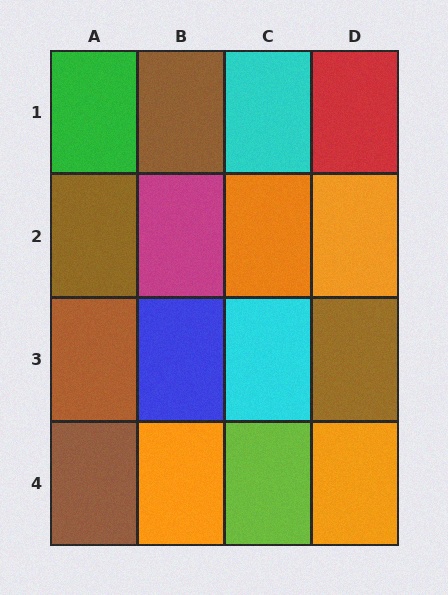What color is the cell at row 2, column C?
Orange.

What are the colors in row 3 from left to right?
Brown, blue, cyan, brown.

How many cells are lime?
1 cell is lime.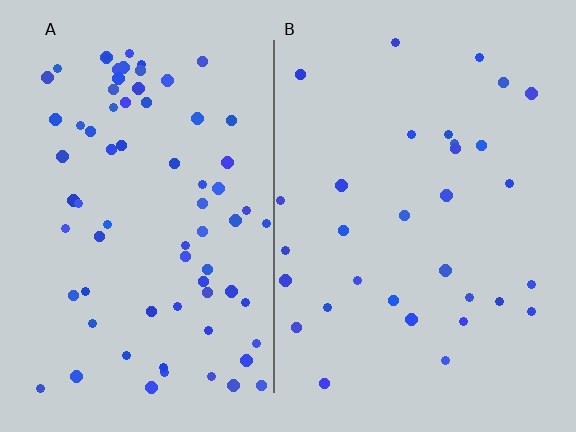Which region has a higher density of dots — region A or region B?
A (the left).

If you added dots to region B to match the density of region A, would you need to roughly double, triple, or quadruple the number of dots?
Approximately double.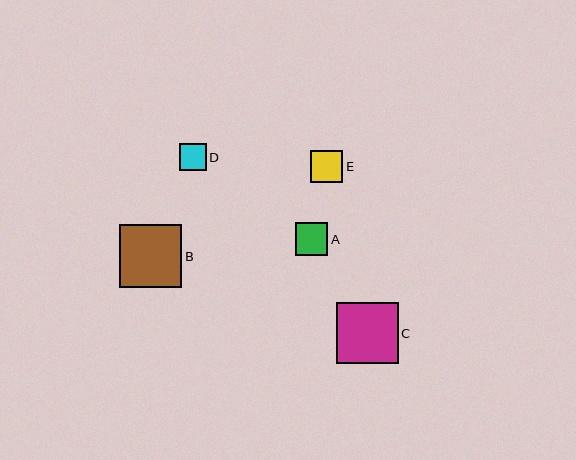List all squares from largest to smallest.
From largest to smallest: B, C, A, E, D.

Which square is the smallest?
Square D is the smallest with a size of approximately 27 pixels.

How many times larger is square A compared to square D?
Square A is approximately 1.2 times the size of square D.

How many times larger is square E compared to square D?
Square E is approximately 1.2 times the size of square D.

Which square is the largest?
Square B is the largest with a size of approximately 63 pixels.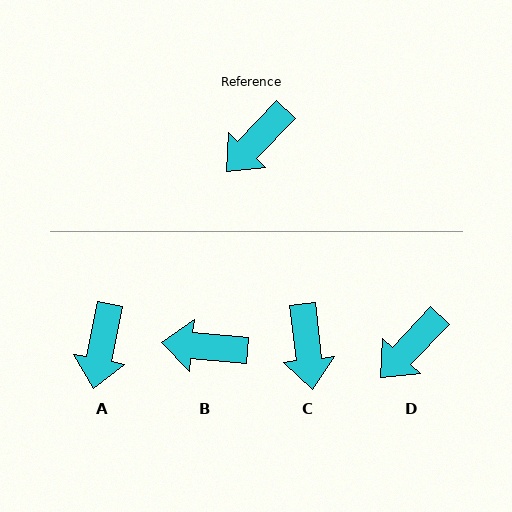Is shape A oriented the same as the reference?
No, it is off by about 32 degrees.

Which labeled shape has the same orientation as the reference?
D.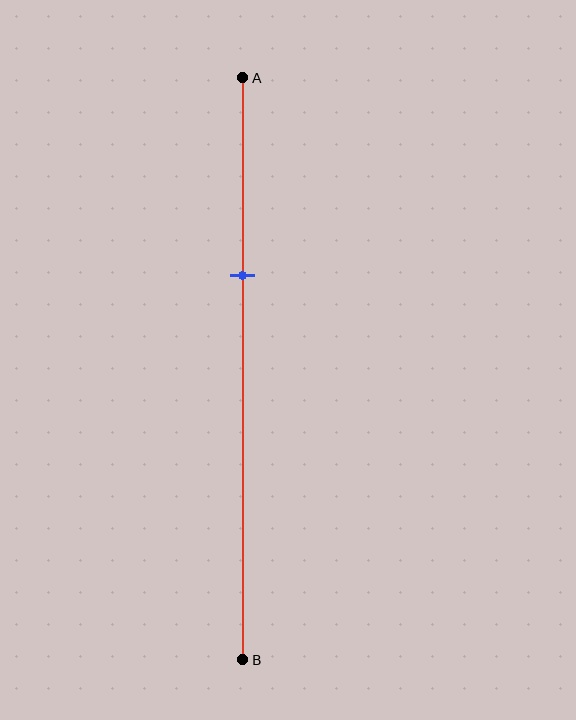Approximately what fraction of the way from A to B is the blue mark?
The blue mark is approximately 35% of the way from A to B.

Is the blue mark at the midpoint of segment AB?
No, the mark is at about 35% from A, not at the 50% midpoint.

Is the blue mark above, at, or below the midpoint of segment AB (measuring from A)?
The blue mark is above the midpoint of segment AB.